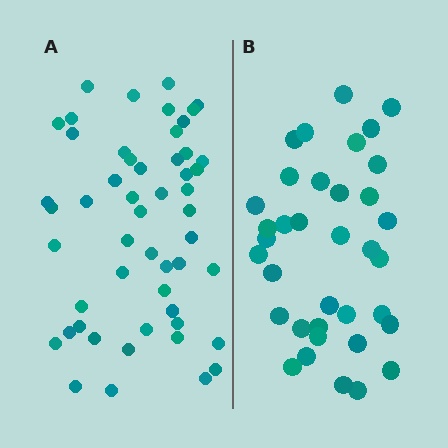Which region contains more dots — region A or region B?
Region A (the left region) has more dots.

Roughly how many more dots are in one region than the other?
Region A has approximately 15 more dots than region B.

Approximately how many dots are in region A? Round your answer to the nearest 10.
About 50 dots. (The exact count is 52, which rounds to 50.)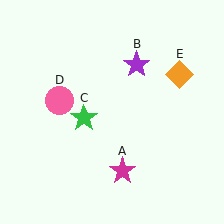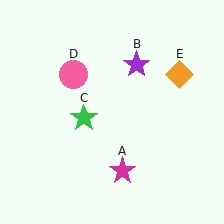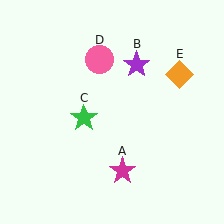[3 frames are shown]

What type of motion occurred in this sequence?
The pink circle (object D) rotated clockwise around the center of the scene.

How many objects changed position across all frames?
1 object changed position: pink circle (object D).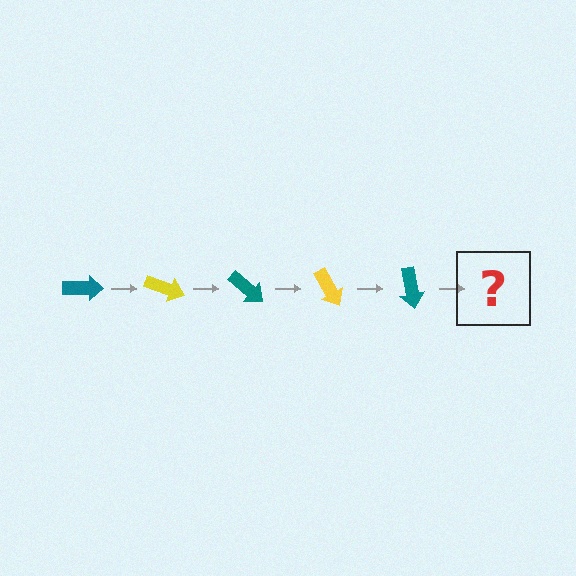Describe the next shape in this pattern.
It should be a yellow arrow, rotated 100 degrees from the start.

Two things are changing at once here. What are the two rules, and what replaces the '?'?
The two rules are that it rotates 20 degrees each step and the color cycles through teal and yellow. The '?' should be a yellow arrow, rotated 100 degrees from the start.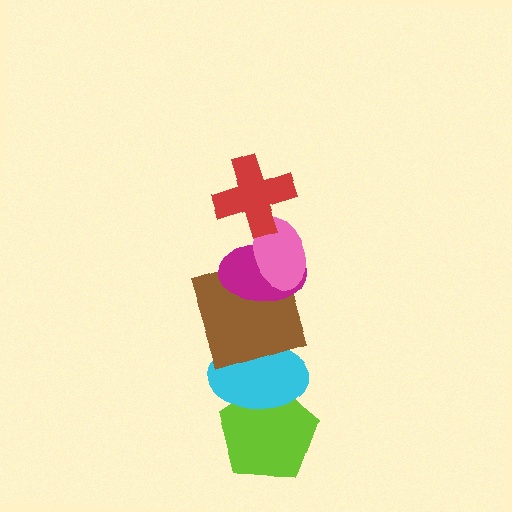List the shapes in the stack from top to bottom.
From top to bottom: the red cross, the pink ellipse, the magenta ellipse, the brown square, the cyan ellipse, the lime pentagon.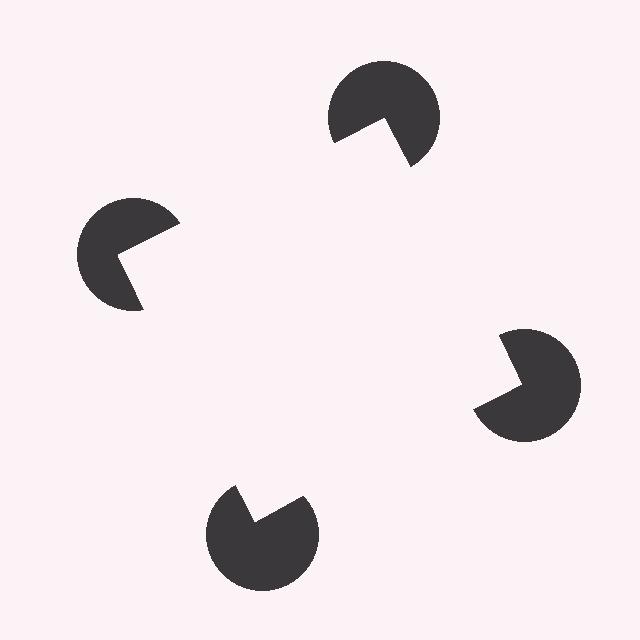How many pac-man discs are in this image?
There are 4 — one at each vertex of the illusory square.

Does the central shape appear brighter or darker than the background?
It typically appears slightly brighter than the background, even though no actual brightness change is drawn.